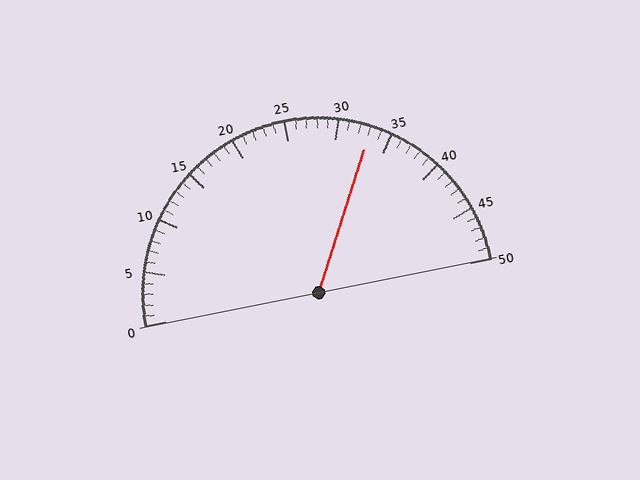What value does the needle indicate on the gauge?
The needle indicates approximately 33.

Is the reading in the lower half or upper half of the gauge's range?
The reading is in the upper half of the range (0 to 50).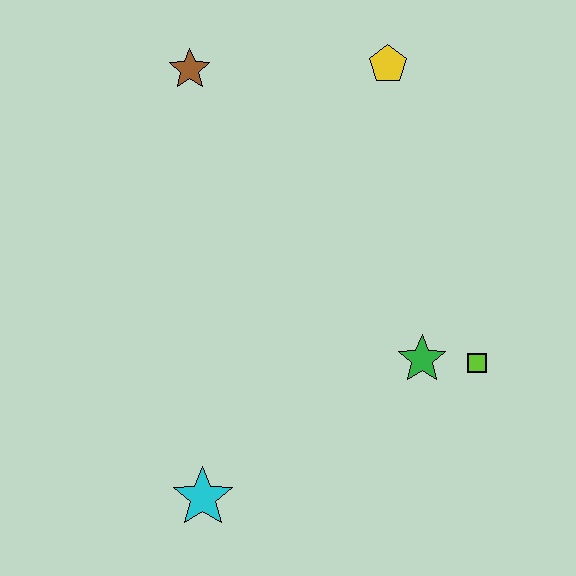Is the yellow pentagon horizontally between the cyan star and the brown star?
No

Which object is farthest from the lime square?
The brown star is farthest from the lime square.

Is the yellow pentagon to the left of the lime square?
Yes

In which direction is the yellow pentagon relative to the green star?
The yellow pentagon is above the green star.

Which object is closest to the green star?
The lime square is closest to the green star.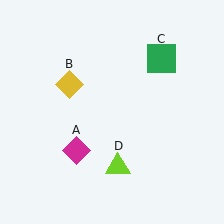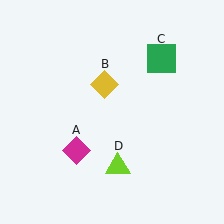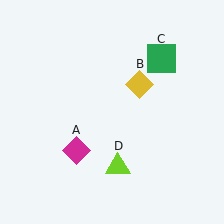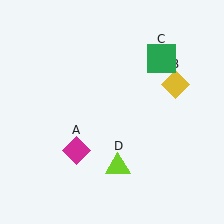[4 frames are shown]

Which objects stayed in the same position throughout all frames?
Magenta diamond (object A) and green square (object C) and lime triangle (object D) remained stationary.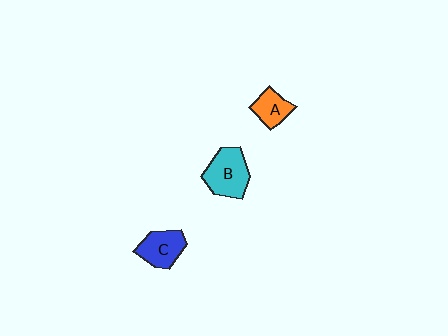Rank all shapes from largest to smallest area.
From largest to smallest: B (cyan), C (blue), A (orange).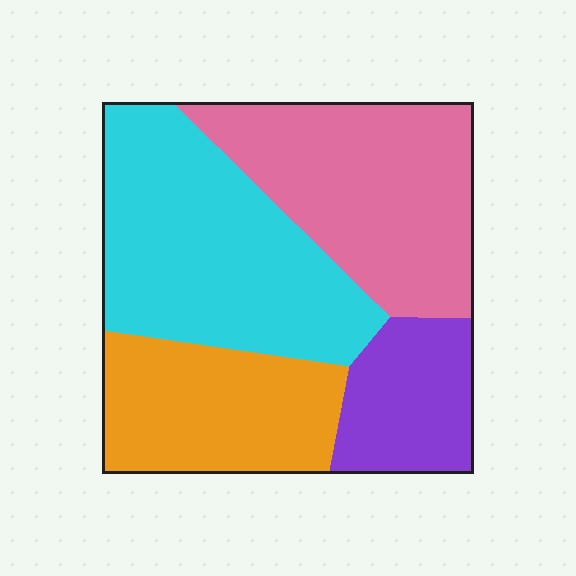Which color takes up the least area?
Purple, at roughly 15%.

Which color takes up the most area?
Cyan, at roughly 35%.